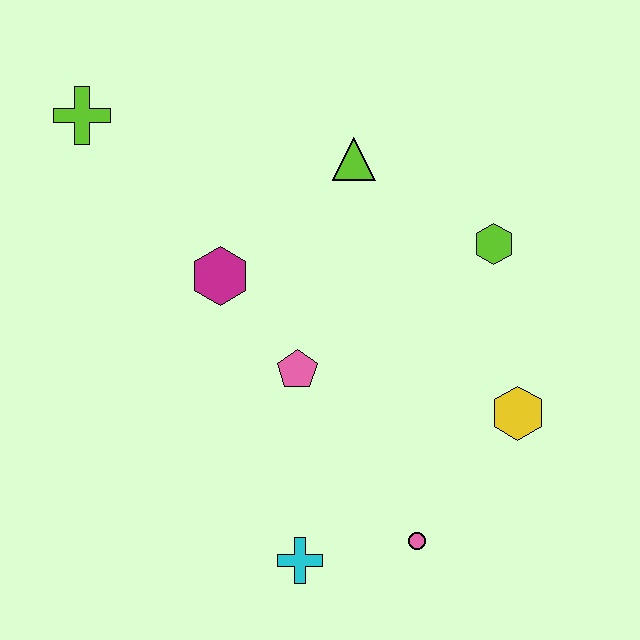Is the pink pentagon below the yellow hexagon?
No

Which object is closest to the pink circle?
The cyan cross is closest to the pink circle.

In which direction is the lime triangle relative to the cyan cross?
The lime triangle is above the cyan cross.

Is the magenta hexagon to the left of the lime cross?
No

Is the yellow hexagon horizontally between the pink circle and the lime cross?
No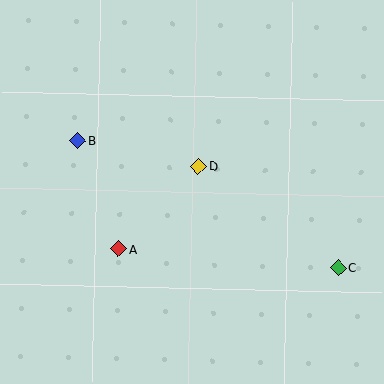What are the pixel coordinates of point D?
Point D is at (198, 167).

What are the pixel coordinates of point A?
Point A is at (118, 249).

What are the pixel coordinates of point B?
Point B is at (78, 141).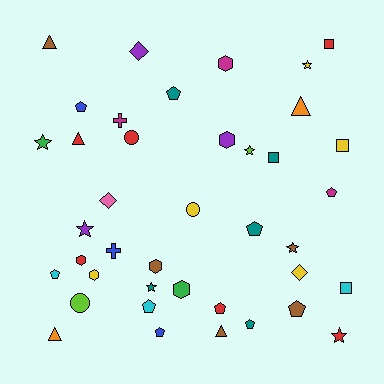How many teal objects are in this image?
There are 5 teal objects.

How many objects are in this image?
There are 40 objects.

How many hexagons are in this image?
There are 6 hexagons.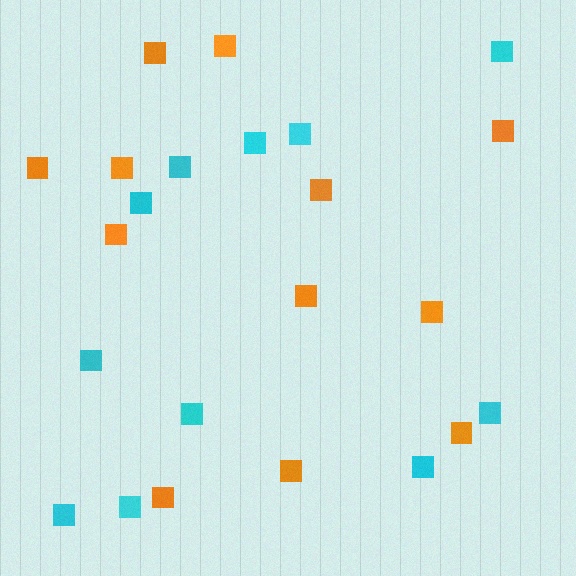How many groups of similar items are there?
There are 2 groups: one group of cyan squares (11) and one group of orange squares (12).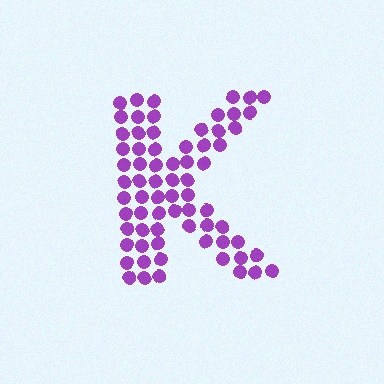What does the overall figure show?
The overall figure shows the letter K.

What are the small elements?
The small elements are circles.